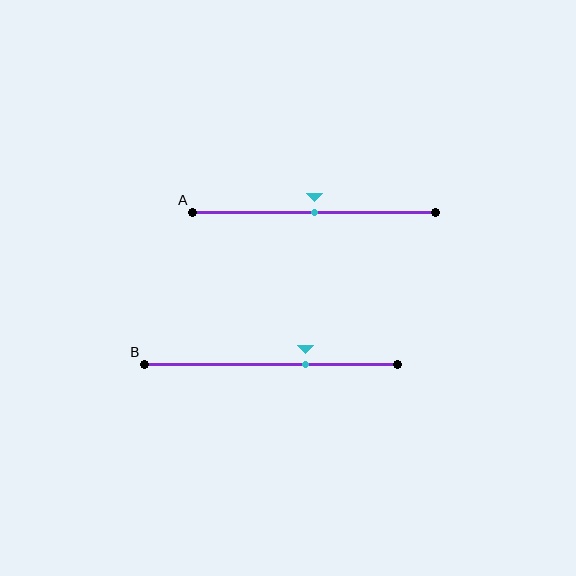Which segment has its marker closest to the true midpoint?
Segment A has its marker closest to the true midpoint.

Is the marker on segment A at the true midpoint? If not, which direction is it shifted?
Yes, the marker on segment A is at the true midpoint.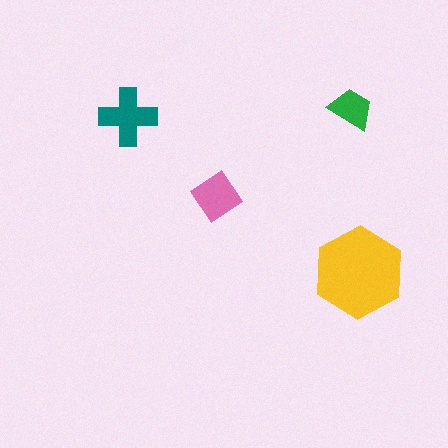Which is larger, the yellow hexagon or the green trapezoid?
The yellow hexagon.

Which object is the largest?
The yellow hexagon.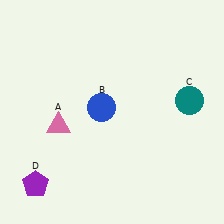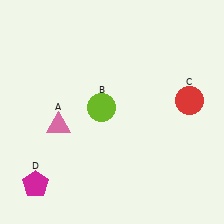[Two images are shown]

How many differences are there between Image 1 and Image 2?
There are 3 differences between the two images.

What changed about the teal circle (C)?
In Image 1, C is teal. In Image 2, it changed to red.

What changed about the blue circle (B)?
In Image 1, B is blue. In Image 2, it changed to lime.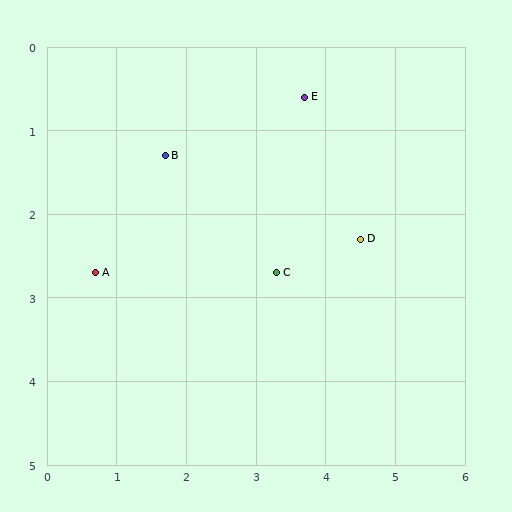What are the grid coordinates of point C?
Point C is at approximately (3.3, 2.7).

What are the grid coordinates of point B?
Point B is at approximately (1.7, 1.3).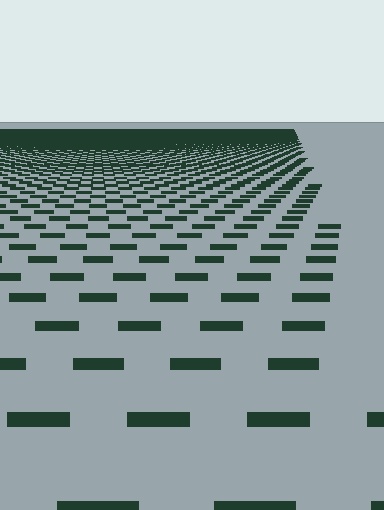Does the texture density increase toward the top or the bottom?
Density increases toward the top.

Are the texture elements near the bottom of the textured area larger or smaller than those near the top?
Larger. Near the bottom, elements are closer to the viewer and appear at a bigger on-screen size.